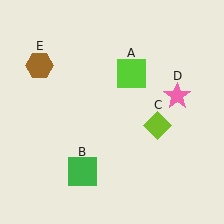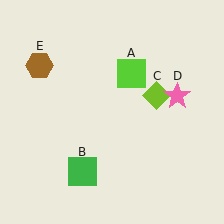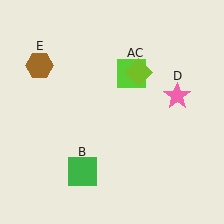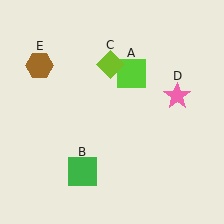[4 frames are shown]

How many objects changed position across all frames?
1 object changed position: lime diamond (object C).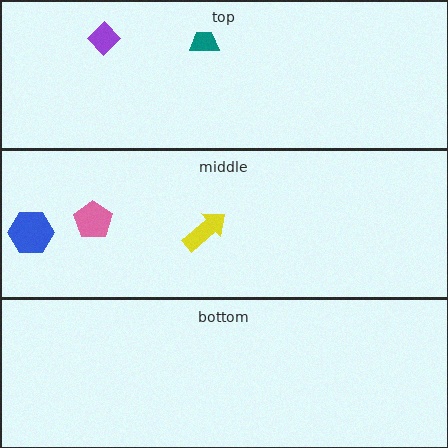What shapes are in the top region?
The teal trapezoid, the purple diamond.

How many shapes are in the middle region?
3.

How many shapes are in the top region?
2.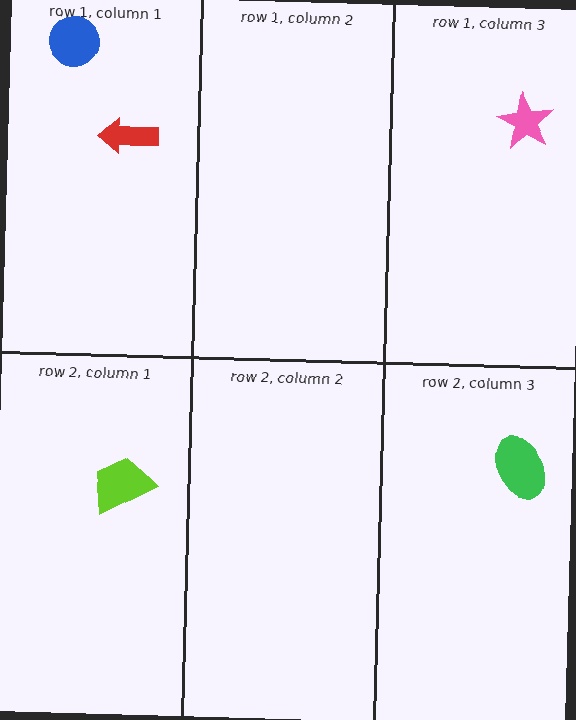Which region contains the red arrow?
The row 1, column 1 region.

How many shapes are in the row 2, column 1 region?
1.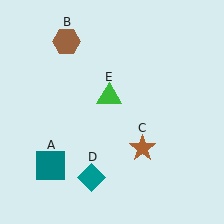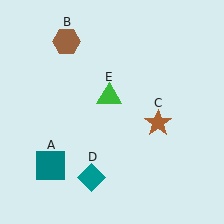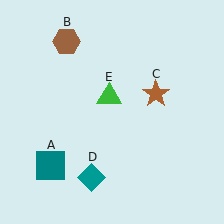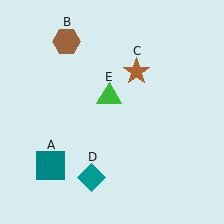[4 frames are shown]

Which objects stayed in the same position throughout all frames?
Teal square (object A) and brown hexagon (object B) and teal diamond (object D) and green triangle (object E) remained stationary.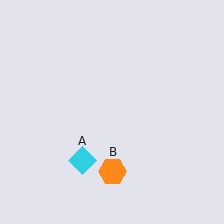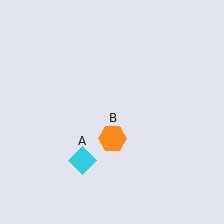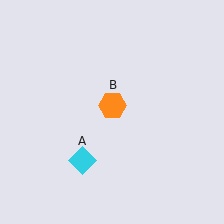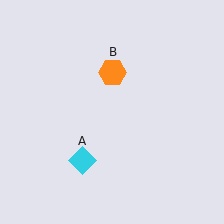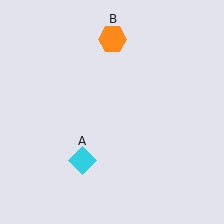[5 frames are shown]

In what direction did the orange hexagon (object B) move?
The orange hexagon (object B) moved up.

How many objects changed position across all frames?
1 object changed position: orange hexagon (object B).